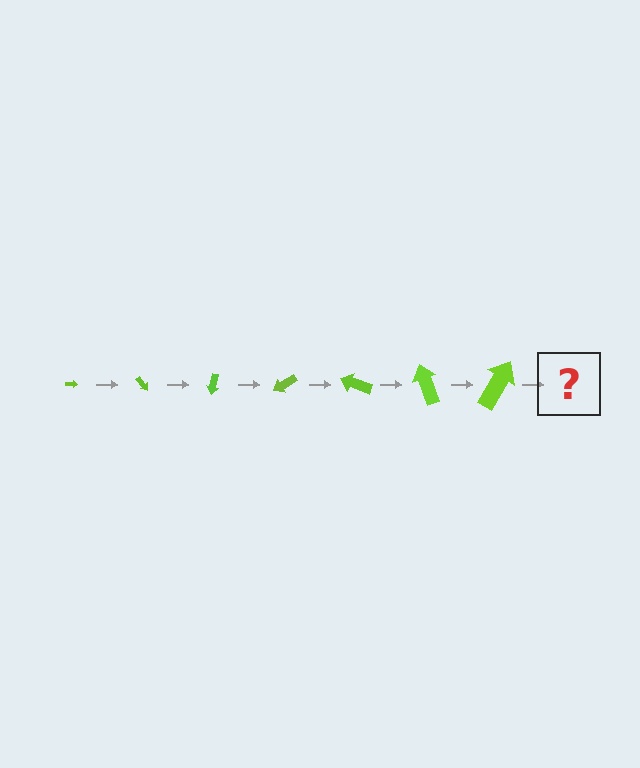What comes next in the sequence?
The next element should be an arrow, larger than the previous one and rotated 350 degrees from the start.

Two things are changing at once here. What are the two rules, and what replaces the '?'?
The two rules are that the arrow grows larger each step and it rotates 50 degrees each step. The '?' should be an arrow, larger than the previous one and rotated 350 degrees from the start.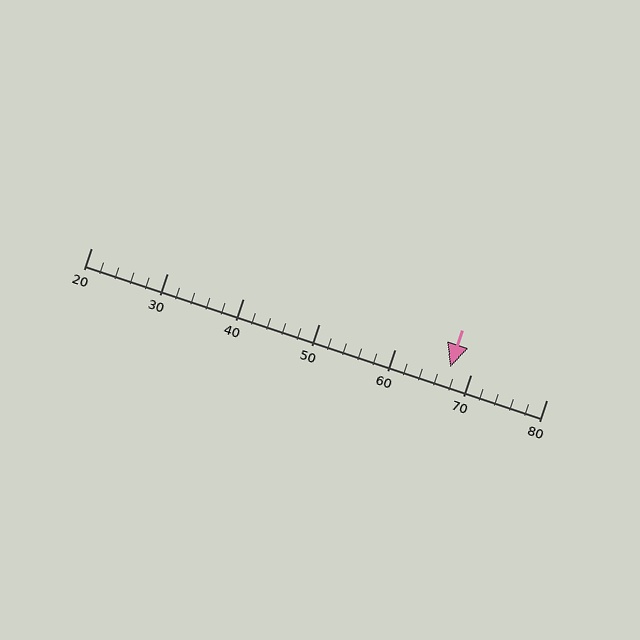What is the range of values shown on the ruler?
The ruler shows values from 20 to 80.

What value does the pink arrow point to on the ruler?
The pink arrow points to approximately 67.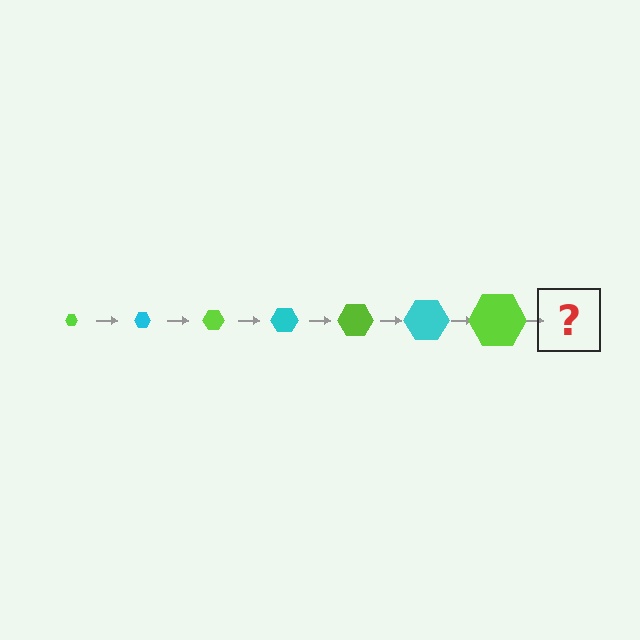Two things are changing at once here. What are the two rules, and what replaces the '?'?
The two rules are that the hexagon grows larger each step and the color cycles through lime and cyan. The '?' should be a cyan hexagon, larger than the previous one.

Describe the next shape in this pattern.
It should be a cyan hexagon, larger than the previous one.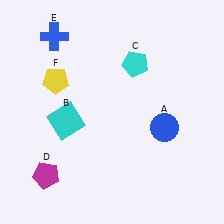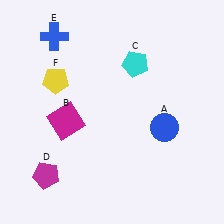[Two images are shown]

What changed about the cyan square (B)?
In Image 1, B is cyan. In Image 2, it changed to magenta.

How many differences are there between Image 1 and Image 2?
There is 1 difference between the two images.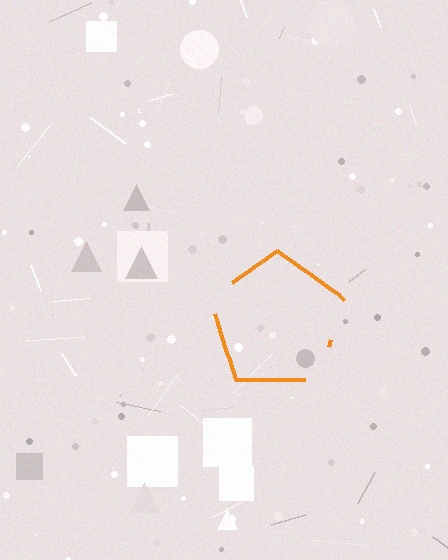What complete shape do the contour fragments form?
The contour fragments form a pentagon.